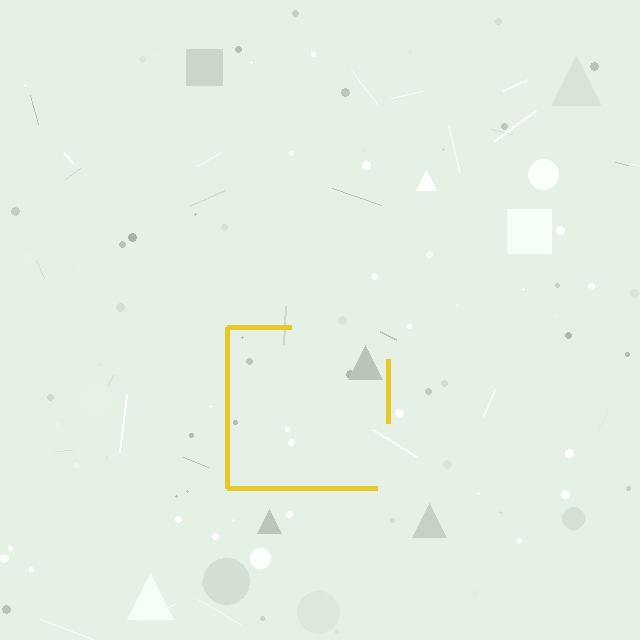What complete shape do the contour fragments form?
The contour fragments form a square.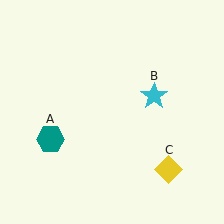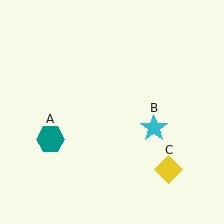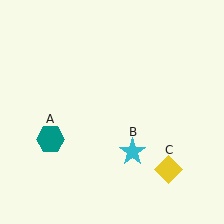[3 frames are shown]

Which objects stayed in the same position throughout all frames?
Teal hexagon (object A) and yellow diamond (object C) remained stationary.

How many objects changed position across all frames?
1 object changed position: cyan star (object B).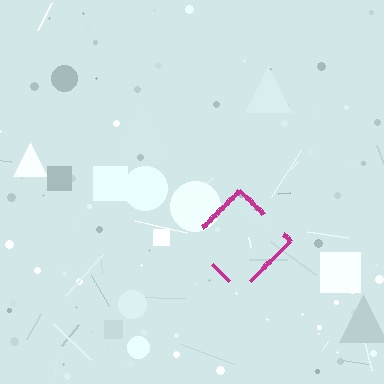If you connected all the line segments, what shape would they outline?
They would outline a diamond.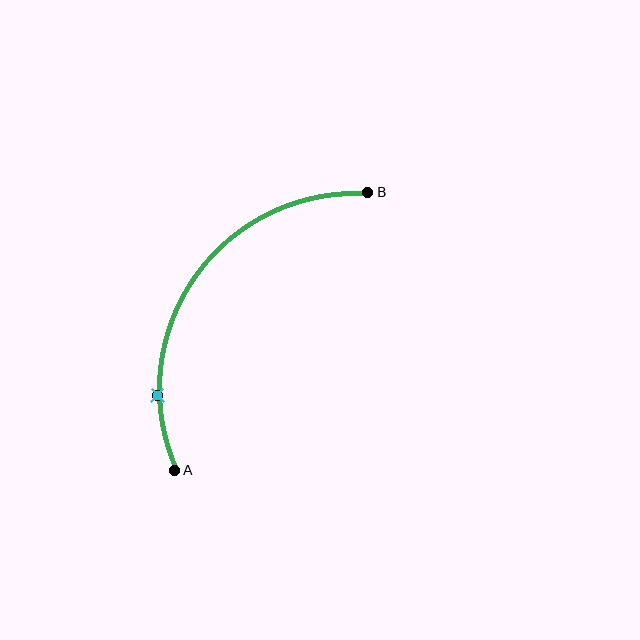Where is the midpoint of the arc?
The arc midpoint is the point on the curve farthest from the straight line joining A and B. It sits above and to the left of that line.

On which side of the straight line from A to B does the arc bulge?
The arc bulges above and to the left of the straight line connecting A and B.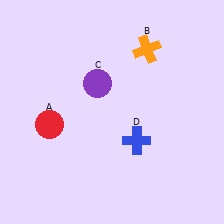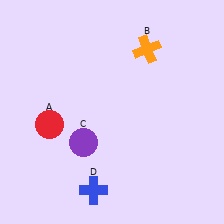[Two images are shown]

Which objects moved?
The objects that moved are: the purple circle (C), the blue cross (D).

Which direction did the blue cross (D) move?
The blue cross (D) moved down.